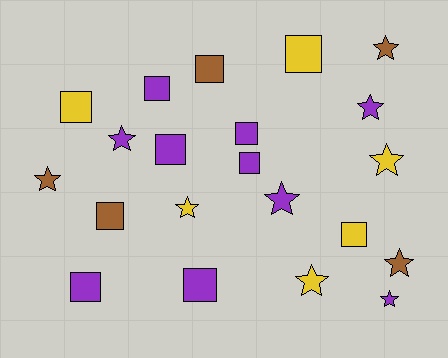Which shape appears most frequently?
Square, with 11 objects.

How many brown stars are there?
There are 3 brown stars.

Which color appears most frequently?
Purple, with 10 objects.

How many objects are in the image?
There are 21 objects.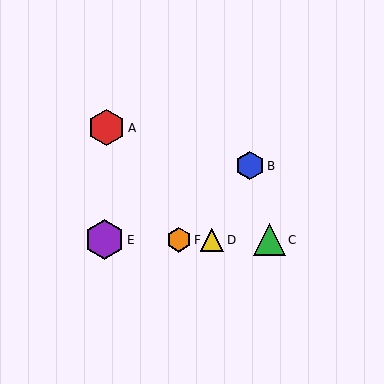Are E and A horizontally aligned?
No, E is at y≈240 and A is at y≈128.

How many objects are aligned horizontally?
4 objects (C, D, E, F) are aligned horizontally.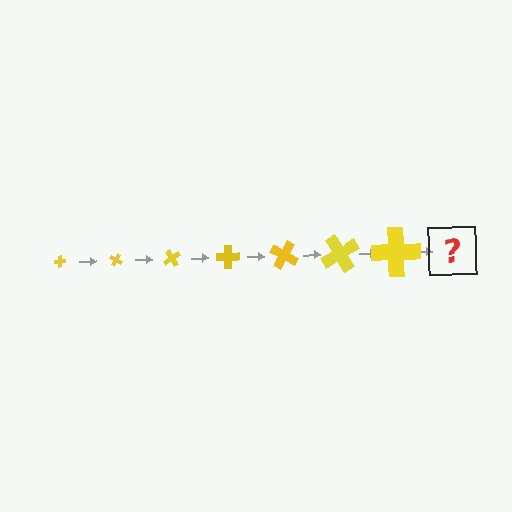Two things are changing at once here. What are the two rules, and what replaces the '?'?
The two rules are that the cross grows larger each step and it rotates 30 degrees each step. The '?' should be a cross, larger than the previous one and rotated 210 degrees from the start.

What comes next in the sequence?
The next element should be a cross, larger than the previous one and rotated 210 degrees from the start.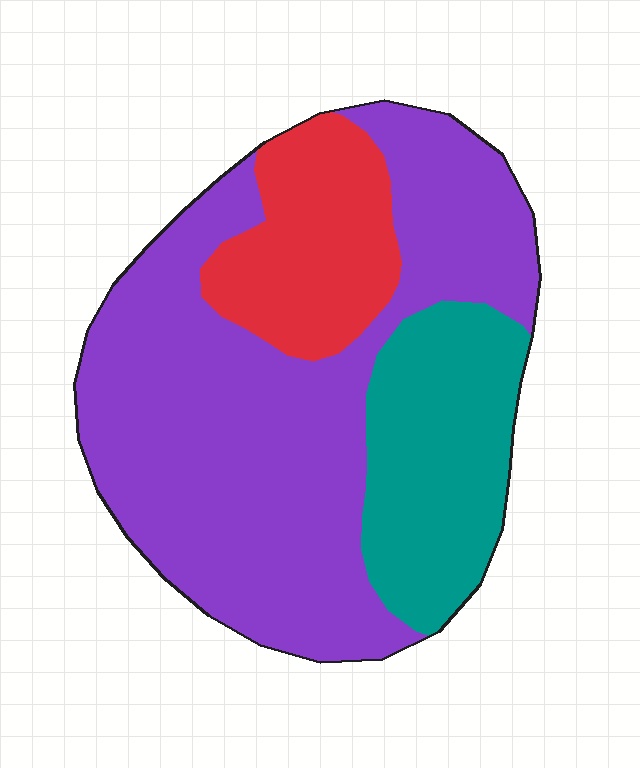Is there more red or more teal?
Teal.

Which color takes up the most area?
Purple, at roughly 60%.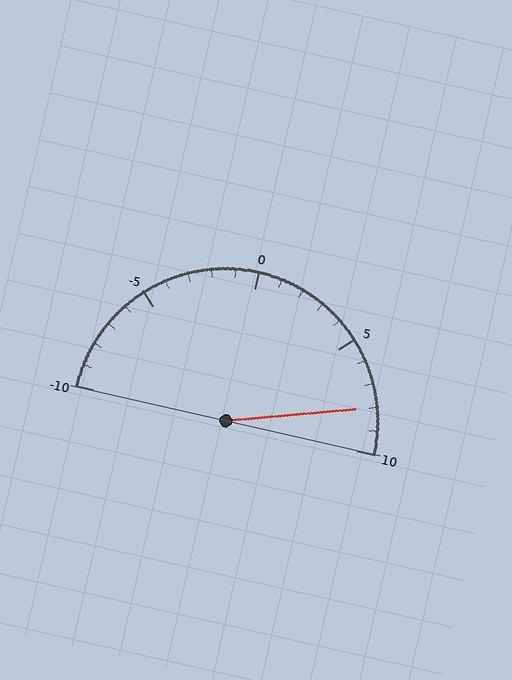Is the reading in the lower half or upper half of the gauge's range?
The reading is in the upper half of the range (-10 to 10).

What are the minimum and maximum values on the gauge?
The gauge ranges from -10 to 10.